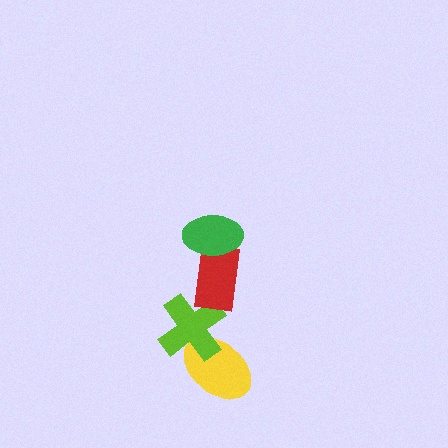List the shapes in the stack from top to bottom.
From top to bottom: the green ellipse, the red rectangle, the lime cross, the yellow ellipse.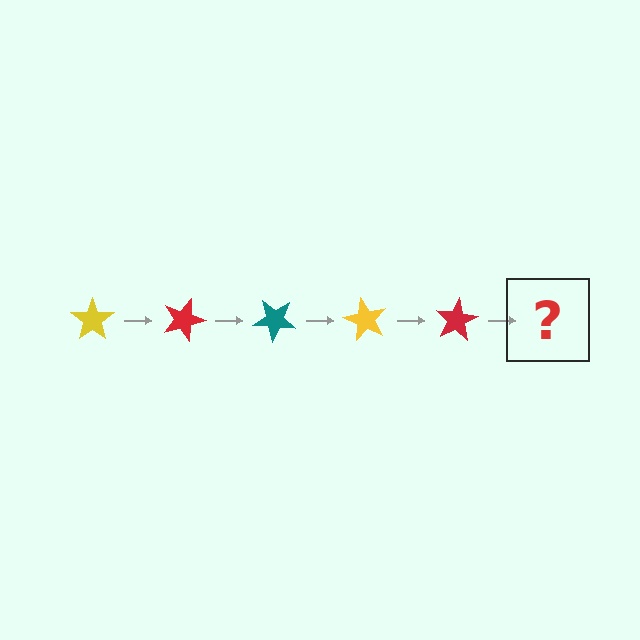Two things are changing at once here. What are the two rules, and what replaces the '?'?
The two rules are that it rotates 20 degrees each step and the color cycles through yellow, red, and teal. The '?' should be a teal star, rotated 100 degrees from the start.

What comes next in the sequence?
The next element should be a teal star, rotated 100 degrees from the start.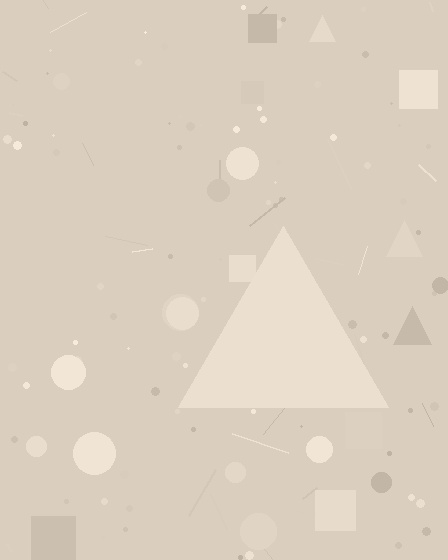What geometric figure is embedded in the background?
A triangle is embedded in the background.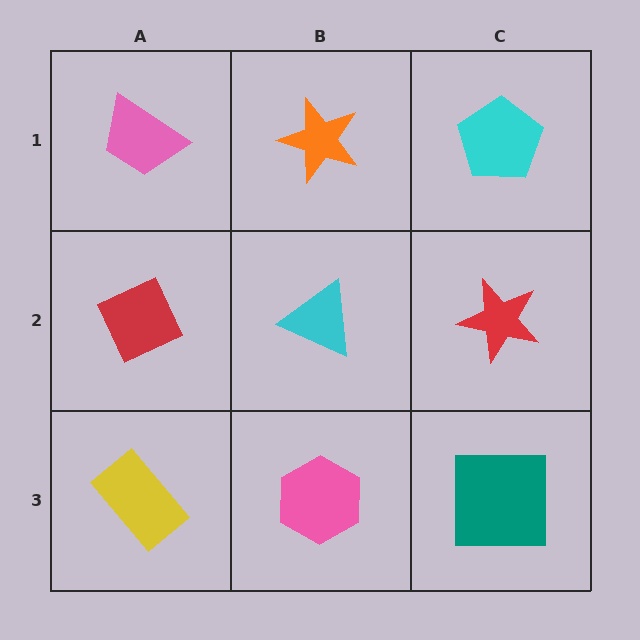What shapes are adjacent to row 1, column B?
A cyan triangle (row 2, column B), a pink trapezoid (row 1, column A), a cyan pentagon (row 1, column C).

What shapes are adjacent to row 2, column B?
An orange star (row 1, column B), a pink hexagon (row 3, column B), a red diamond (row 2, column A), a red star (row 2, column C).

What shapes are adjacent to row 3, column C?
A red star (row 2, column C), a pink hexagon (row 3, column B).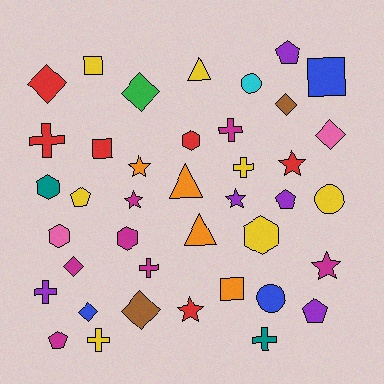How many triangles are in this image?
There are 3 triangles.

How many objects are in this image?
There are 40 objects.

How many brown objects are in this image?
There are 2 brown objects.